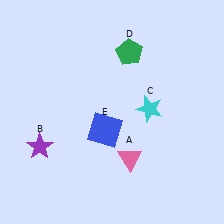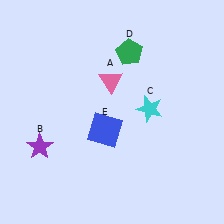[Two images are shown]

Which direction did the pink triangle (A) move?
The pink triangle (A) moved up.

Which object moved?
The pink triangle (A) moved up.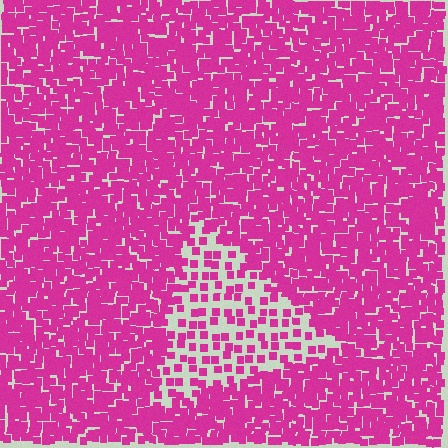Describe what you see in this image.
The image contains small magenta elements arranged at two different densities. A triangle-shaped region is visible where the elements are less densely packed than the surrounding area.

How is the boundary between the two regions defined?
The boundary is defined by a change in element density (approximately 2.6x ratio). All elements are the same color, size, and shape.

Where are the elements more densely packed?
The elements are more densely packed outside the triangle boundary.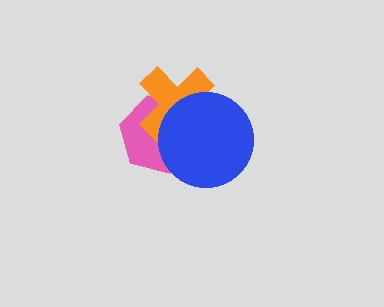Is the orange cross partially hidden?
Yes, it is partially covered by another shape.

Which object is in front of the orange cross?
The blue circle is in front of the orange cross.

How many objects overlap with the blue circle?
2 objects overlap with the blue circle.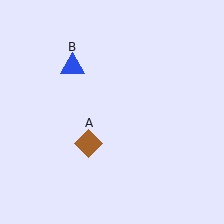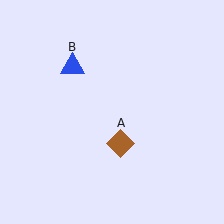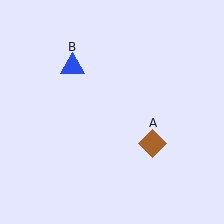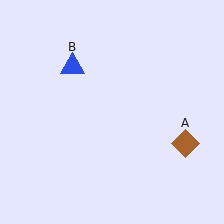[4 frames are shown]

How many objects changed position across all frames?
1 object changed position: brown diamond (object A).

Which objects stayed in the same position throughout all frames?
Blue triangle (object B) remained stationary.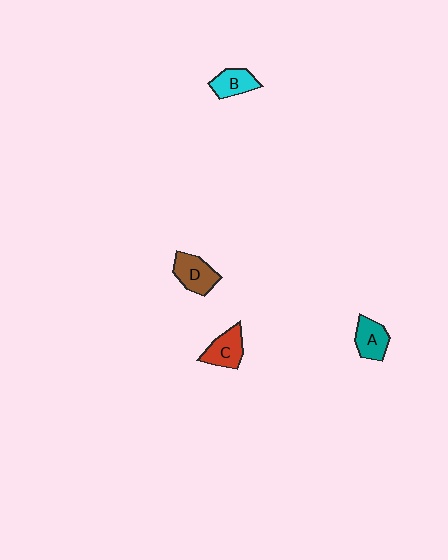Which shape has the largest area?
Shape D (brown).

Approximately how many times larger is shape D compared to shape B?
Approximately 1.2 times.